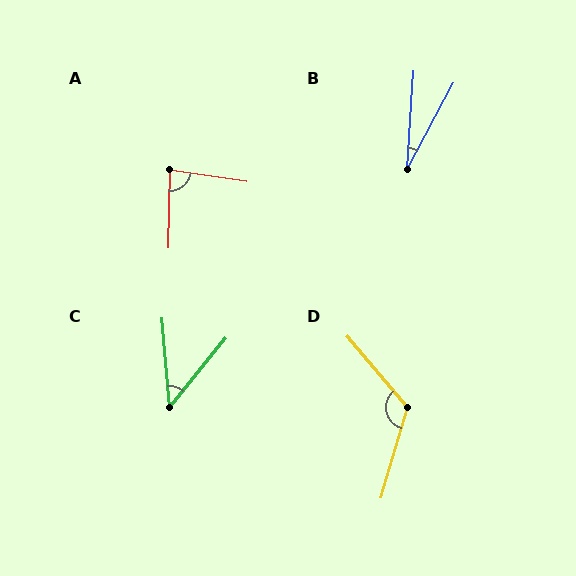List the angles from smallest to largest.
B (24°), C (44°), A (83°), D (123°).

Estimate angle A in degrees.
Approximately 83 degrees.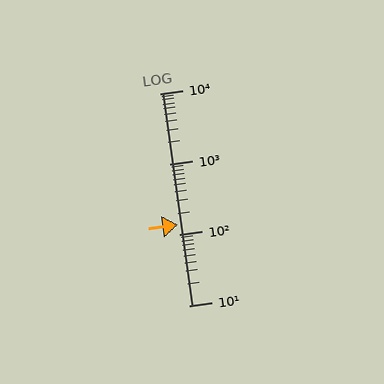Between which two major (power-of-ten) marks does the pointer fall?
The pointer is between 100 and 1000.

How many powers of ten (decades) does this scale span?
The scale spans 3 decades, from 10 to 10000.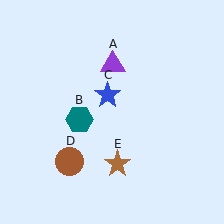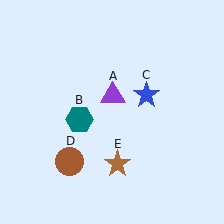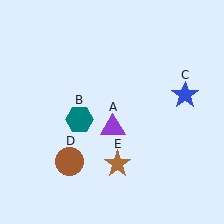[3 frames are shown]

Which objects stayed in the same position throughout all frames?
Teal hexagon (object B) and brown circle (object D) and brown star (object E) remained stationary.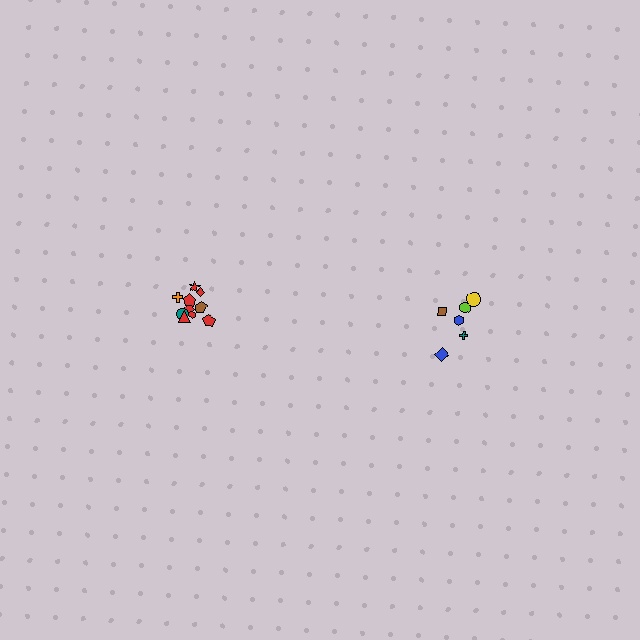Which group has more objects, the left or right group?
The left group.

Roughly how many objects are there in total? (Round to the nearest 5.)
Roughly 15 objects in total.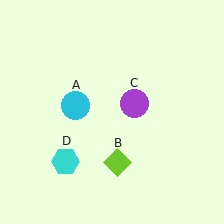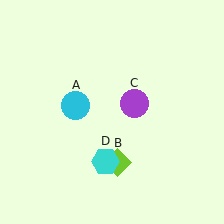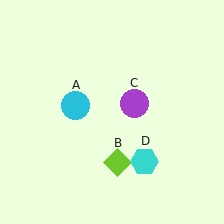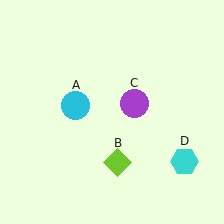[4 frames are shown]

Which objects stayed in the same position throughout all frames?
Cyan circle (object A) and lime diamond (object B) and purple circle (object C) remained stationary.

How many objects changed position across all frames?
1 object changed position: cyan hexagon (object D).